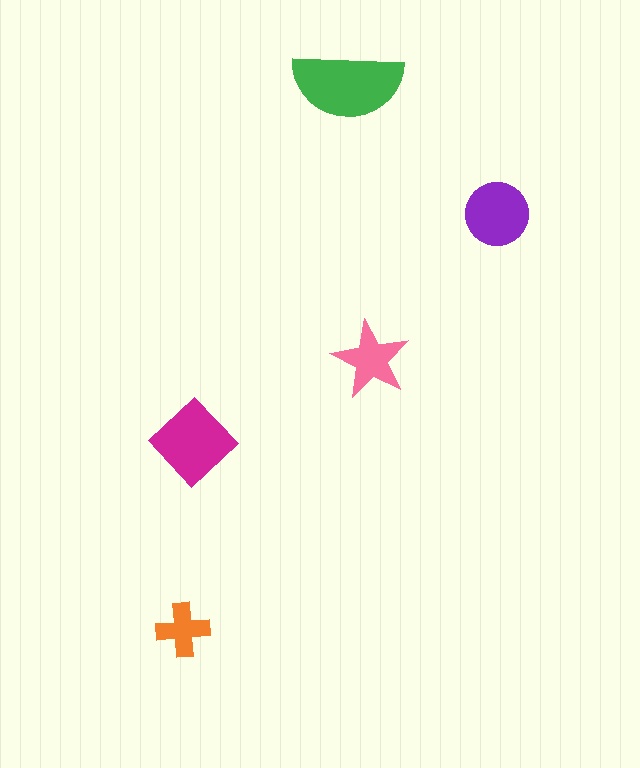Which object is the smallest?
The orange cross.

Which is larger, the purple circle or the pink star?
The purple circle.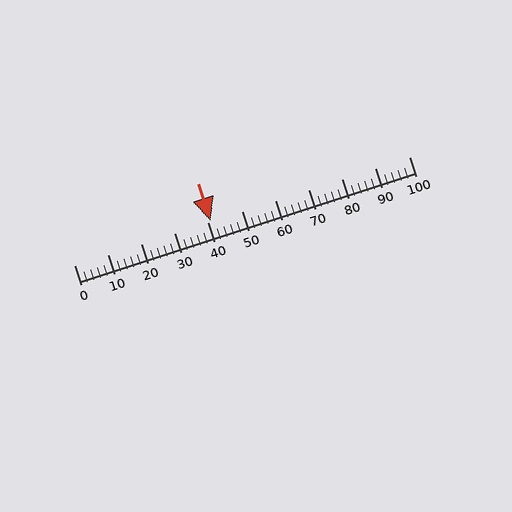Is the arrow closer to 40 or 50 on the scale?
The arrow is closer to 40.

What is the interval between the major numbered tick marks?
The major tick marks are spaced 10 units apart.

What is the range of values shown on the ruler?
The ruler shows values from 0 to 100.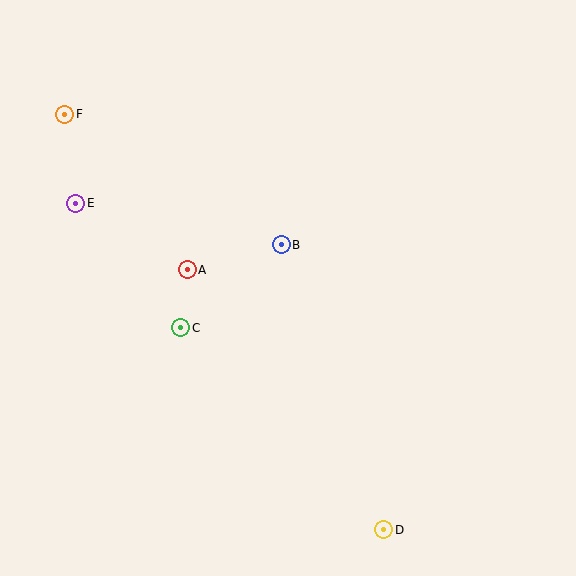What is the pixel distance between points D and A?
The distance between D and A is 326 pixels.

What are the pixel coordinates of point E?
Point E is at (76, 203).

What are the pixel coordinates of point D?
Point D is at (384, 530).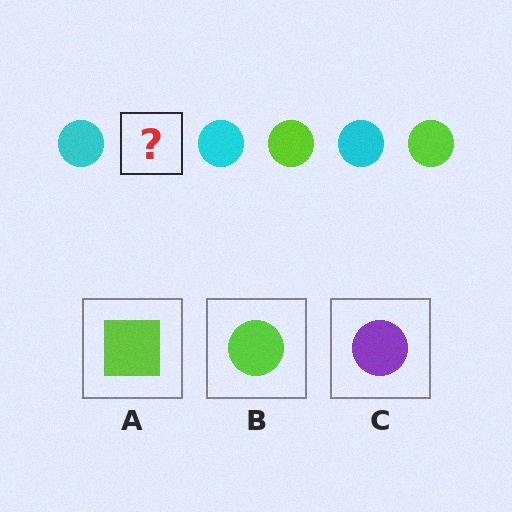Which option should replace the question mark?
Option B.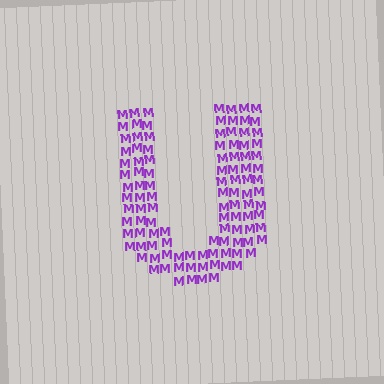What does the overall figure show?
The overall figure shows the letter U.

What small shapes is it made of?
It is made of small letter M's.